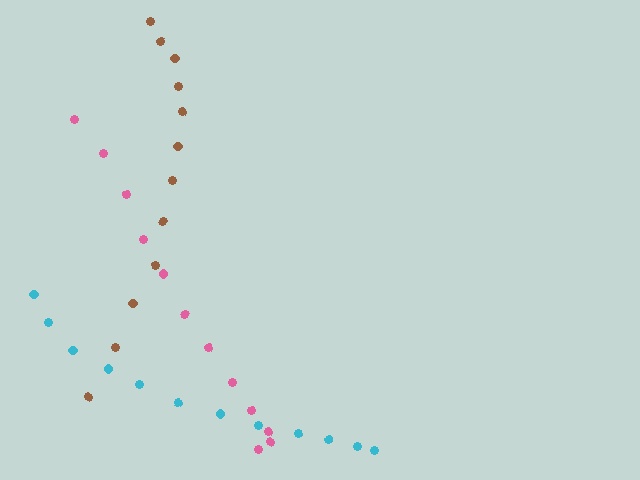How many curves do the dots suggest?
There are 3 distinct paths.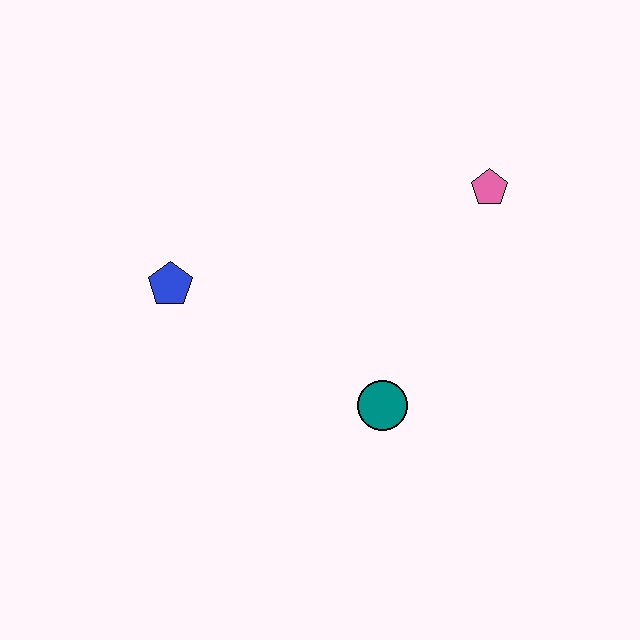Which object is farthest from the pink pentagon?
The blue pentagon is farthest from the pink pentagon.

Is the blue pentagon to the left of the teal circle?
Yes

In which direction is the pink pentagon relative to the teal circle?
The pink pentagon is above the teal circle.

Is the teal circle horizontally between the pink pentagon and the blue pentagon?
Yes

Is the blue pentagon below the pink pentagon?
Yes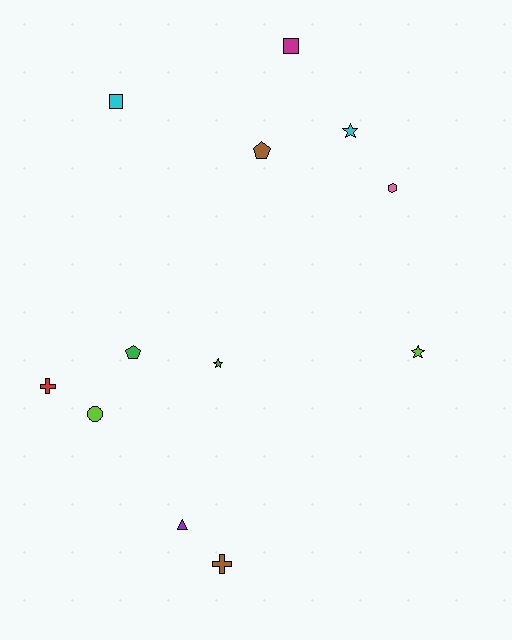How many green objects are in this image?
There are 2 green objects.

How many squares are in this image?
There are 2 squares.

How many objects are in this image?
There are 12 objects.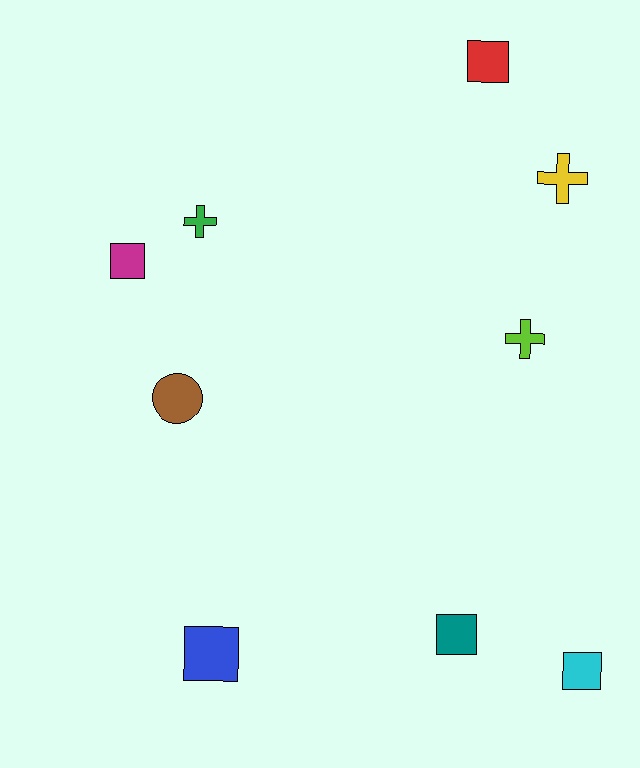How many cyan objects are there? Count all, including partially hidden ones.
There is 1 cyan object.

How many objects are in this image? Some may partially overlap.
There are 9 objects.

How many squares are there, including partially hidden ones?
There are 5 squares.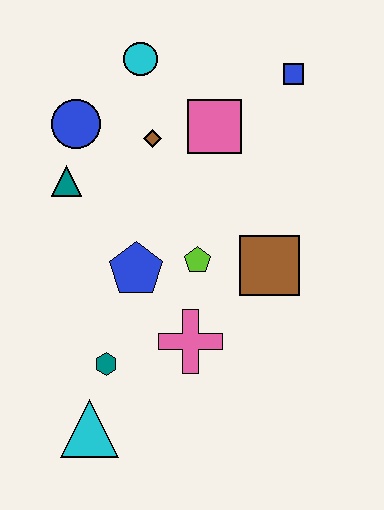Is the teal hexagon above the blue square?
No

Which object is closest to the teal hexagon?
The cyan triangle is closest to the teal hexagon.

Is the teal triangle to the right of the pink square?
No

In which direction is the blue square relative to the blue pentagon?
The blue square is above the blue pentagon.